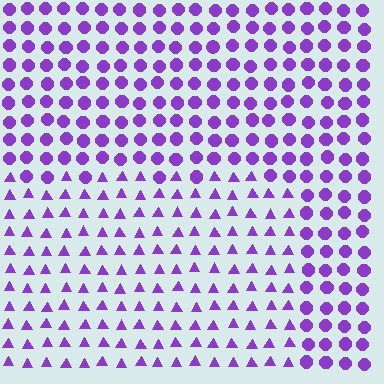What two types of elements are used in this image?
The image uses triangles inside the rectangle region and circles outside it.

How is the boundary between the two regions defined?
The boundary is defined by a change in element shape: triangles inside vs. circles outside. All elements share the same color and spacing.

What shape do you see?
I see a rectangle.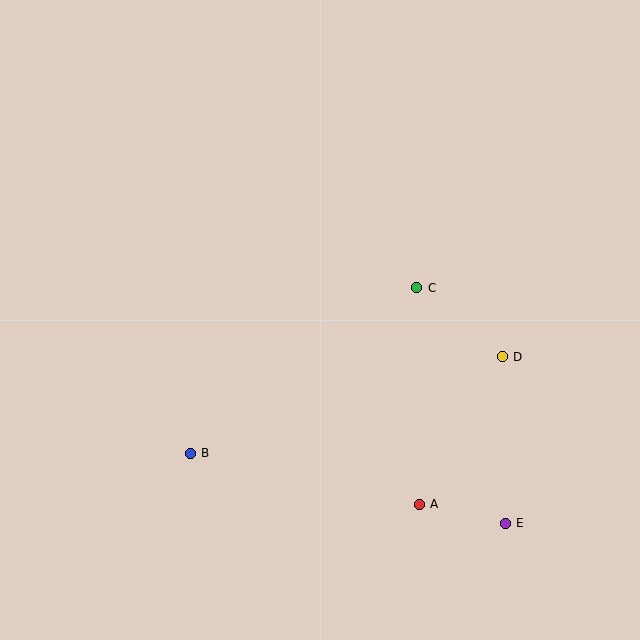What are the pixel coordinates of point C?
Point C is at (417, 288).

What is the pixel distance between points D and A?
The distance between D and A is 169 pixels.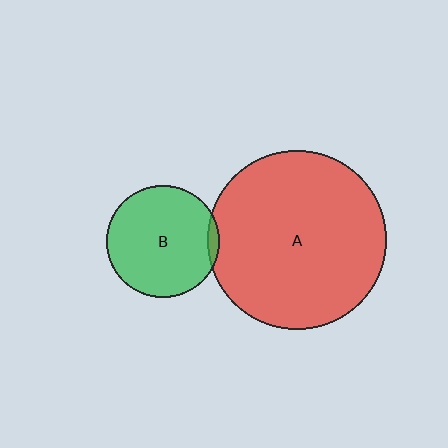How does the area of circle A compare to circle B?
Approximately 2.5 times.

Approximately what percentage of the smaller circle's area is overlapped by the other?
Approximately 5%.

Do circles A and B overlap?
Yes.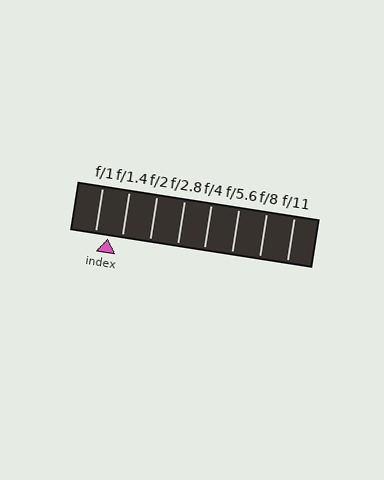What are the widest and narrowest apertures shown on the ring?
The widest aperture shown is f/1 and the narrowest is f/11.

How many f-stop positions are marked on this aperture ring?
There are 8 f-stop positions marked.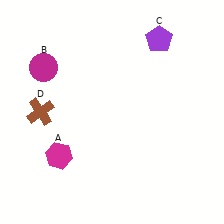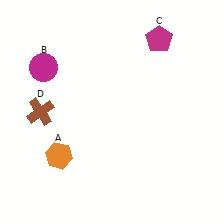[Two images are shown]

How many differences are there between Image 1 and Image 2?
There are 2 differences between the two images.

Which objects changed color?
A changed from magenta to orange. C changed from purple to magenta.